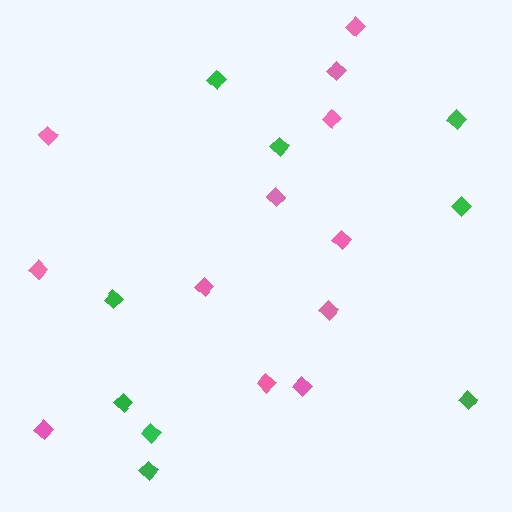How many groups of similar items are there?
There are 2 groups: one group of green diamonds (9) and one group of pink diamonds (12).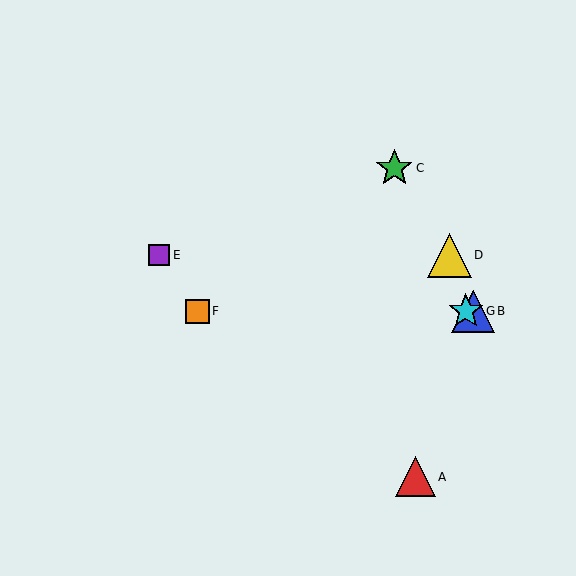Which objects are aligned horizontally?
Objects B, F, G are aligned horizontally.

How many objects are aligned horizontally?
3 objects (B, F, G) are aligned horizontally.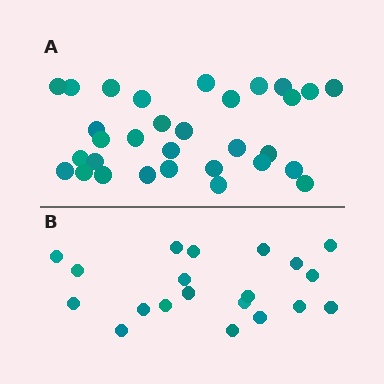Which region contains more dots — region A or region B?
Region A (the top region) has more dots.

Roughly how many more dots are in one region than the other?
Region A has roughly 12 or so more dots than region B.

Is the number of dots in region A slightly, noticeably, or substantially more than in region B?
Region A has substantially more. The ratio is roughly 1.6 to 1.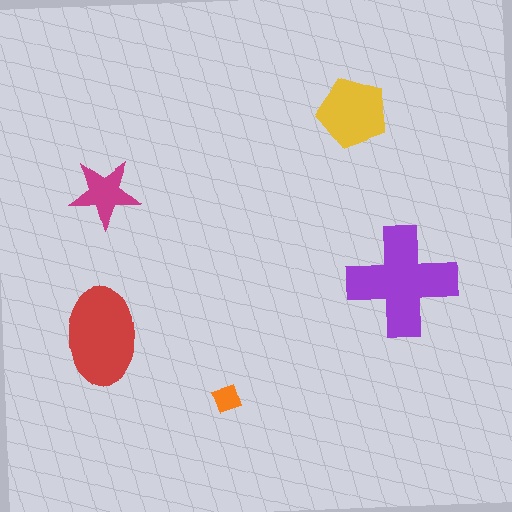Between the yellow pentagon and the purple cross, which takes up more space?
The purple cross.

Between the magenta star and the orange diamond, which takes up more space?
The magenta star.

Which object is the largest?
The purple cross.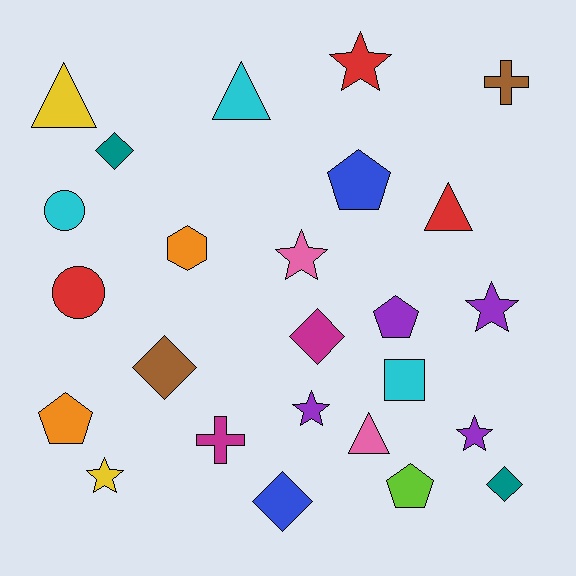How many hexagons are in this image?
There is 1 hexagon.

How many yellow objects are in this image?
There are 2 yellow objects.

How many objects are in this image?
There are 25 objects.